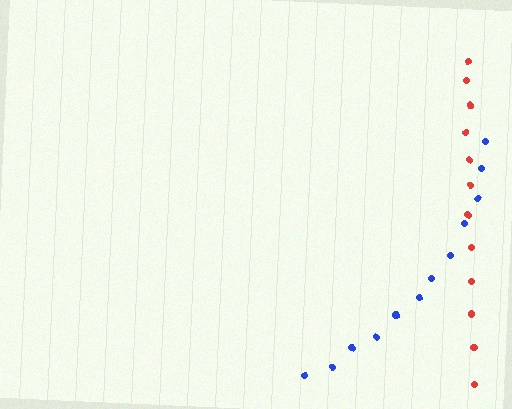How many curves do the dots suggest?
There are 2 distinct paths.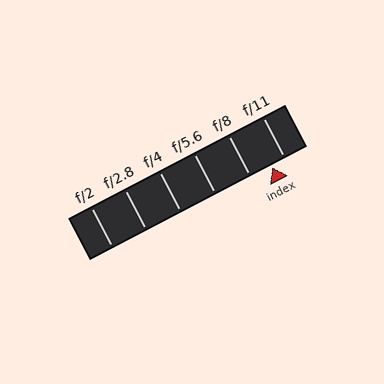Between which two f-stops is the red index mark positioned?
The index mark is between f/8 and f/11.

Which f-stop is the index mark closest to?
The index mark is closest to f/11.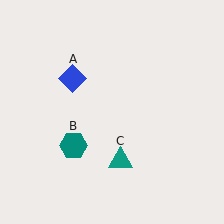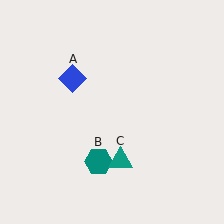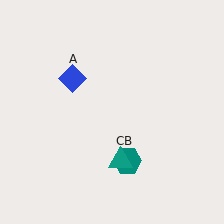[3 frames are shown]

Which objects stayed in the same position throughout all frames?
Blue diamond (object A) and teal triangle (object C) remained stationary.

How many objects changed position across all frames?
1 object changed position: teal hexagon (object B).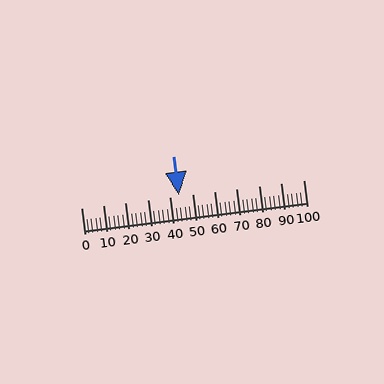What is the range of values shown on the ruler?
The ruler shows values from 0 to 100.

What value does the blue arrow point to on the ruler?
The blue arrow points to approximately 44.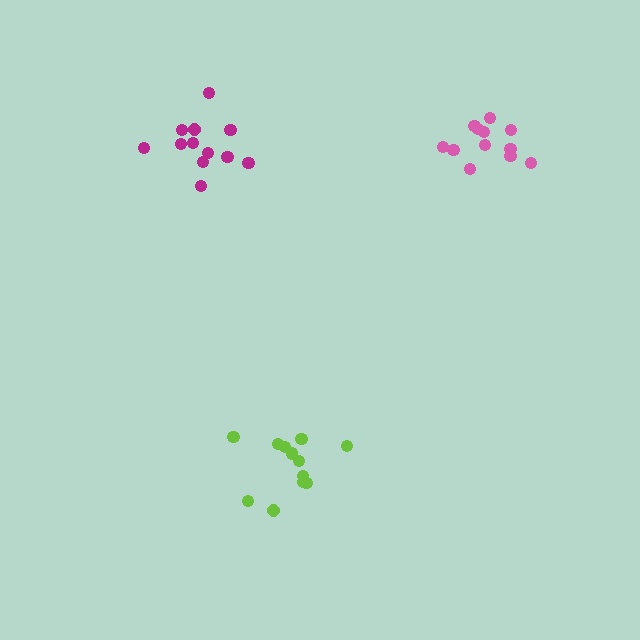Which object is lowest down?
The lime cluster is bottommost.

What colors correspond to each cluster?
The clusters are colored: magenta, lime, pink.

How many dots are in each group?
Group 1: 12 dots, Group 2: 12 dots, Group 3: 12 dots (36 total).